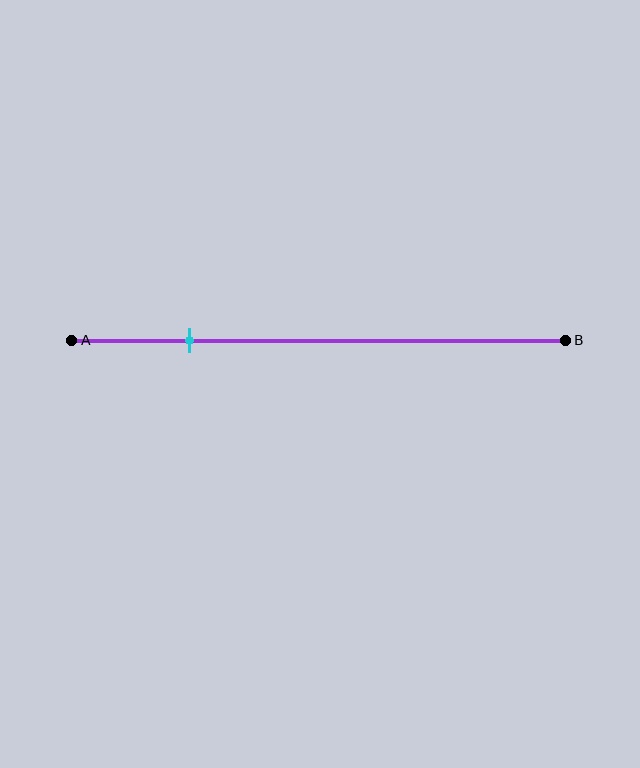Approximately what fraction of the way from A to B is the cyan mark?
The cyan mark is approximately 25% of the way from A to B.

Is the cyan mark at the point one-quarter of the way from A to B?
Yes, the mark is approximately at the one-quarter point.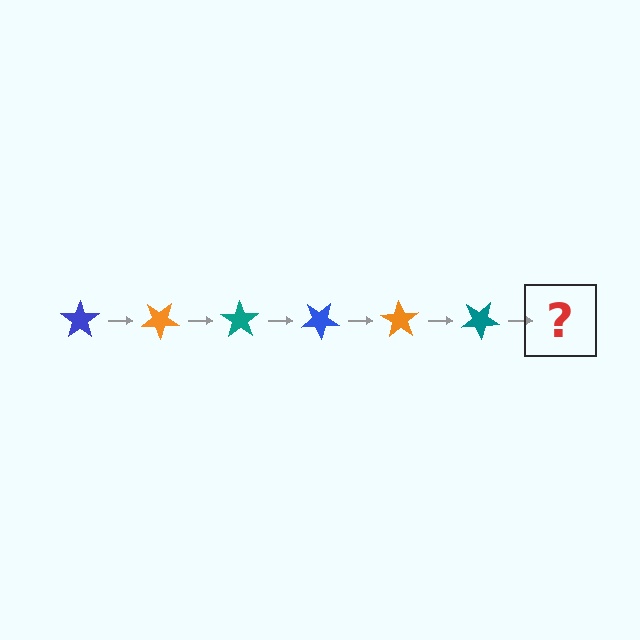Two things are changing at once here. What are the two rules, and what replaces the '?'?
The two rules are that it rotates 35 degrees each step and the color cycles through blue, orange, and teal. The '?' should be a blue star, rotated 210 degrees from the start.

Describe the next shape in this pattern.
It should be a blue star, rotated 210 degrees from the start.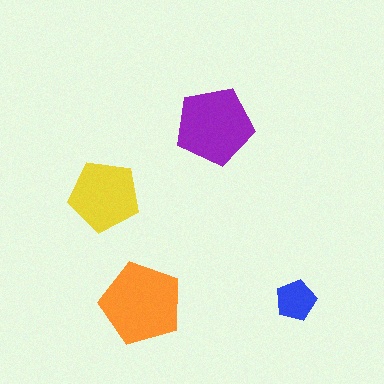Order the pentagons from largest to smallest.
the orange one, the purple one, the yellow one, the blue one.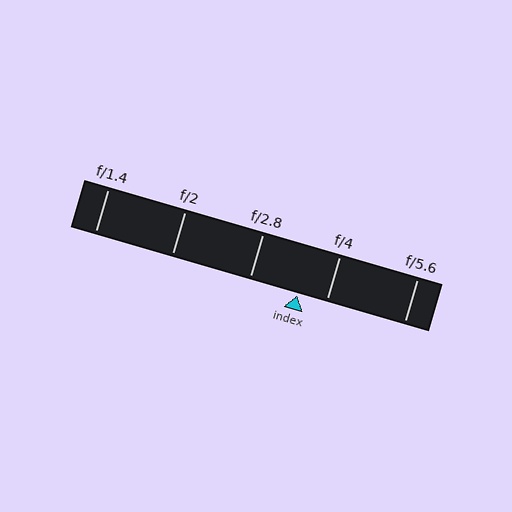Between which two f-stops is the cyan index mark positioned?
The index mark is between f/2.8 and f/4.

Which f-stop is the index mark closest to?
The index mark is closest to f/4.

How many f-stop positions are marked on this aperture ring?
There are 5 f-stop positions marked.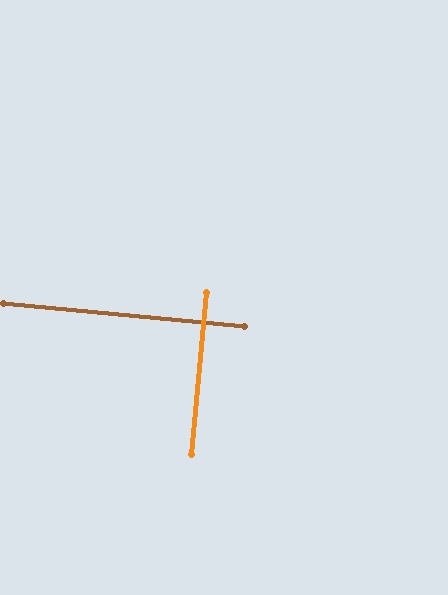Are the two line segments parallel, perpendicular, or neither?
Perpendicular — they meet at approximately 90°.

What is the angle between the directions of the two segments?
Approximately 90 degrees.